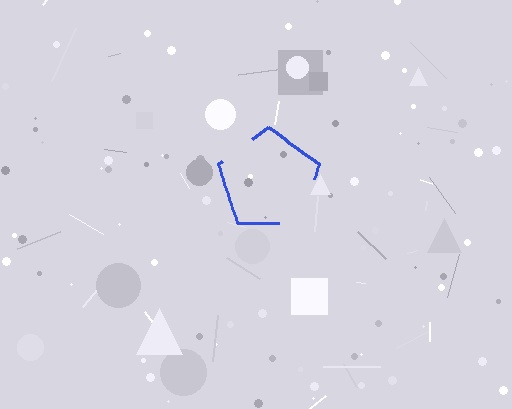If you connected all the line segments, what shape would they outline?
They would outline a pentagon.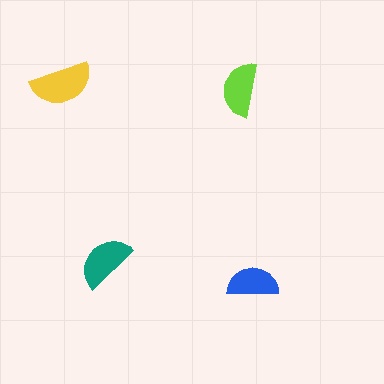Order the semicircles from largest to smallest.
the yellow one, the teal one, the lime one, the blue one.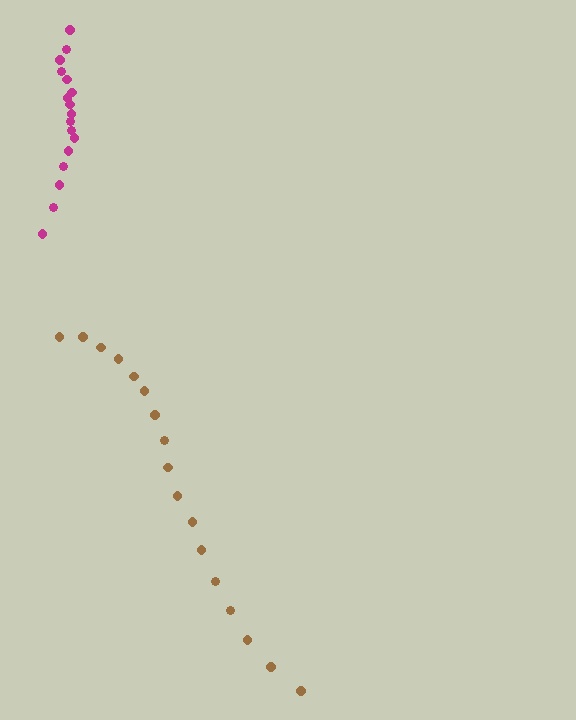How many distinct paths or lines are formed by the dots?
There are 2 distinct paths.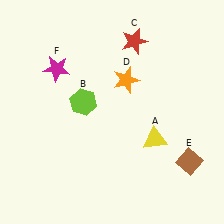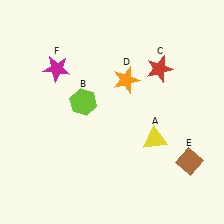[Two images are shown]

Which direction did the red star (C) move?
The red star (C) moved down.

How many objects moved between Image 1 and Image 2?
1 object moved between the two images.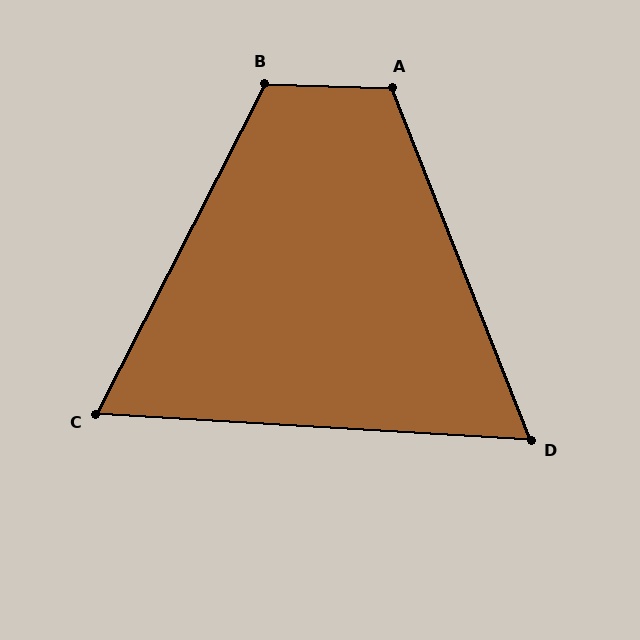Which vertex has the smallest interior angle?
D, at approximately 65 degrees.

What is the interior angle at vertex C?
Approximately 66 degrees (acute).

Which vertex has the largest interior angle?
B, at approximately 115 degrees.